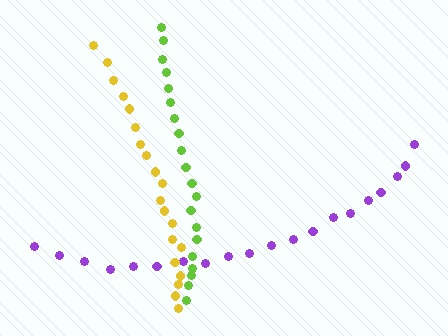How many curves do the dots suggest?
There are 3 distinct paths.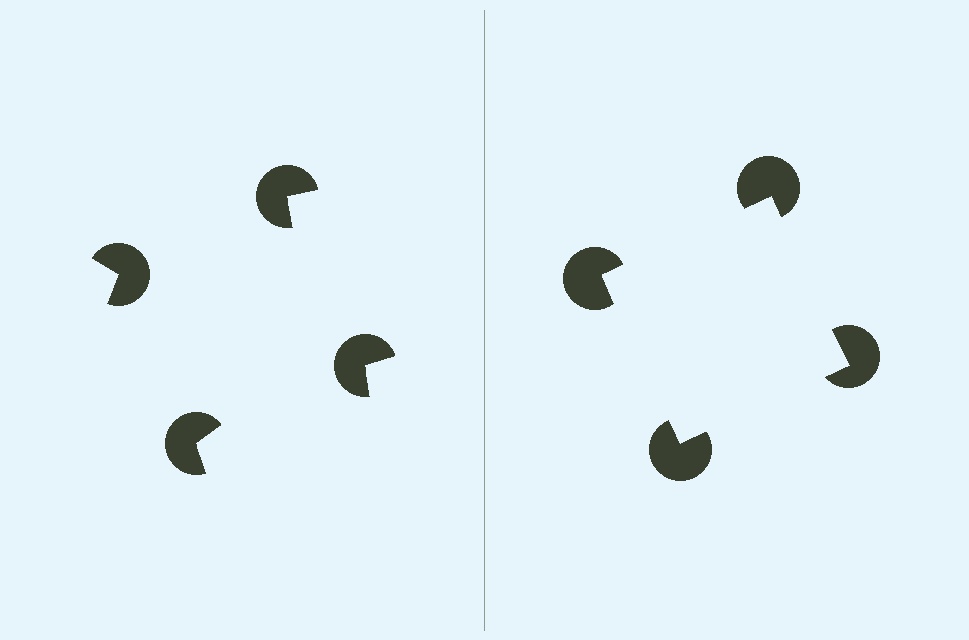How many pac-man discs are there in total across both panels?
8 — 4 on each side.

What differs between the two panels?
The pac-man discs are positioned identically on both sides; only the wedge orientations differ. On the right they align to a square; on the left they are misaligned.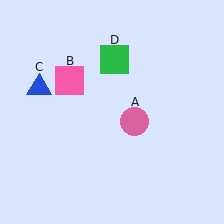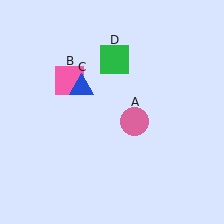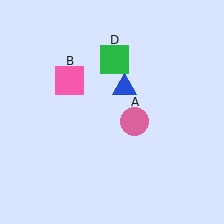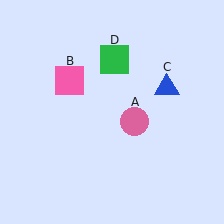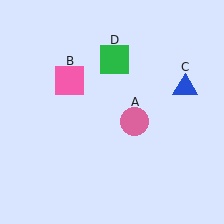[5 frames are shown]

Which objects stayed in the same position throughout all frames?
Pink circle (object A) and pink square (object B) and green square (object D) remained stationary.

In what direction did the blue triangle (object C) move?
The blue triangle (object C) moved right.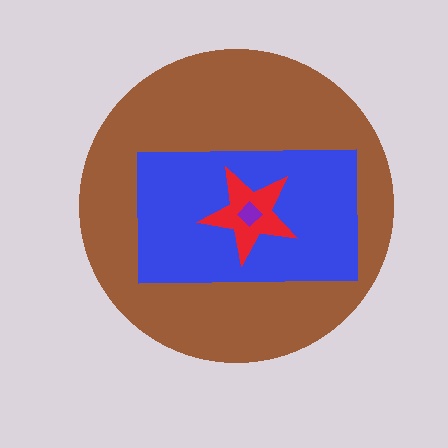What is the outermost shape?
The brown circle.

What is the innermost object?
The purple diamond.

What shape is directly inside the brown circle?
The blue rectangle.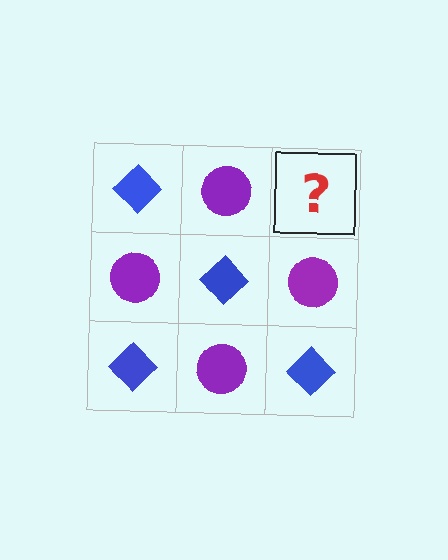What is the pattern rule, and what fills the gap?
The rule is that it alternates blue diamond and purple circle in a checkerboard pattern. The gap should be filled with a blue diamond.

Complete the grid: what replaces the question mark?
The question mark should be replaced with a blue diamond.